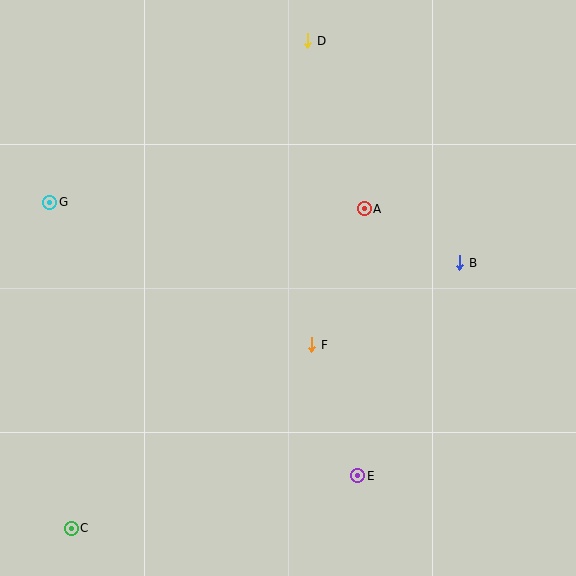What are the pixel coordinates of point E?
Point E is at (358, 476).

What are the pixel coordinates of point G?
Point G is at (50, 202).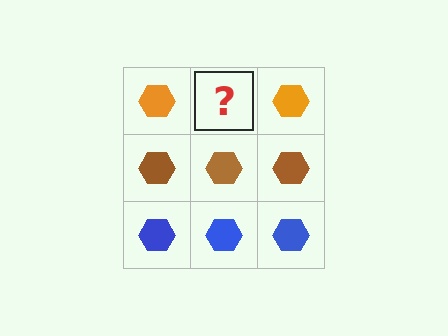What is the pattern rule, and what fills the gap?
The rule is that each row has a consistent color. The gap should be filled with an orange hexagon.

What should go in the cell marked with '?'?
The missing cell should contain an orange hexagon.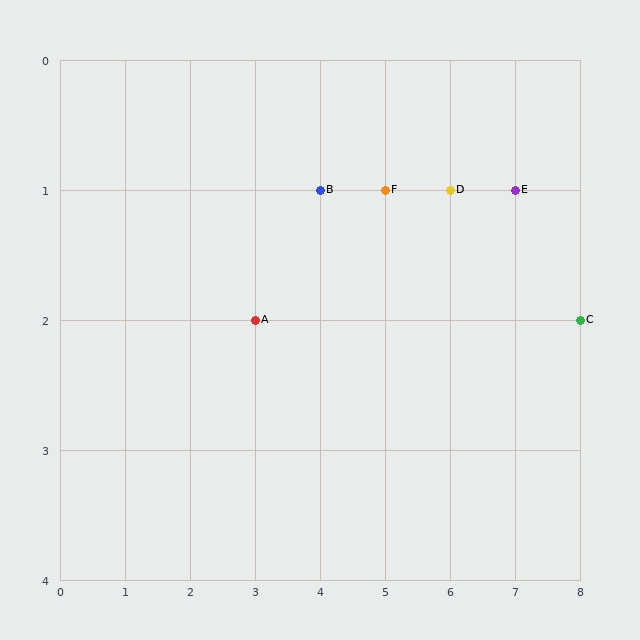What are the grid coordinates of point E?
Point E is at grid coordinates (7, 1).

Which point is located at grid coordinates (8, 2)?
Point C is at (8, 2).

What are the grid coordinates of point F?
Point F is at grid coordinates (5, 1).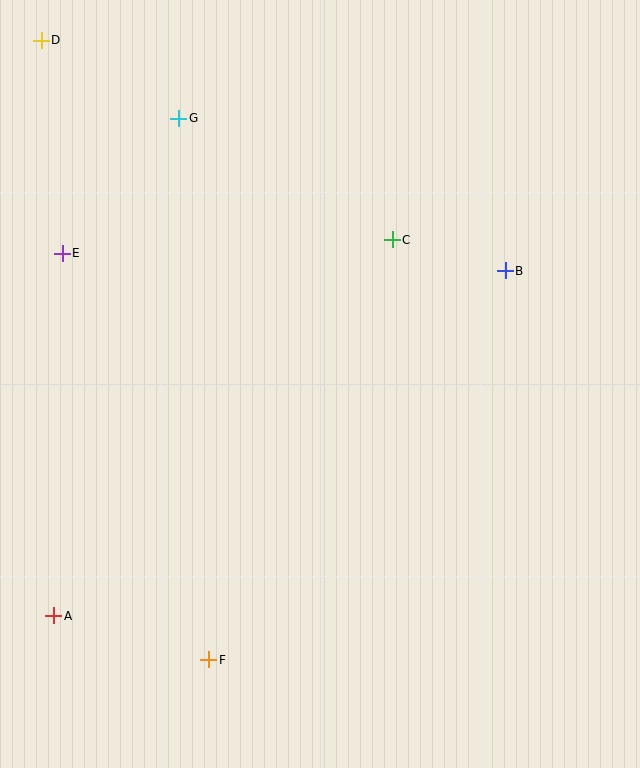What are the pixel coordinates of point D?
Point D is at (41, 40).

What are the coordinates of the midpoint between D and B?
The midpoint between D and B is at (273, 156).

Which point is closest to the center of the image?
Point C at (392, 240) is closest to the center.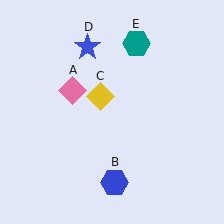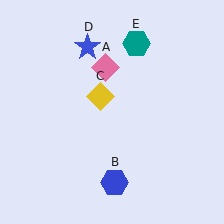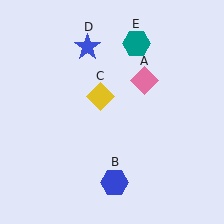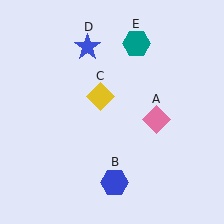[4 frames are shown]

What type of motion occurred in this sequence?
The pink diamond (object A) rotated clockwise around the center of the scene.